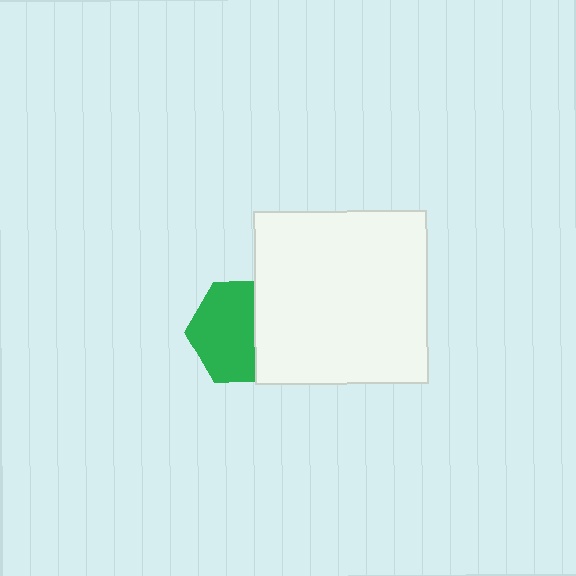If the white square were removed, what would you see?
You would see the complete green hexagon.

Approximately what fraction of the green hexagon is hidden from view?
Roughly 37% of the green hexagon is hidden behind the white square.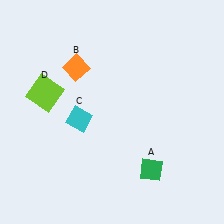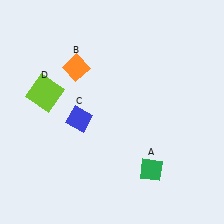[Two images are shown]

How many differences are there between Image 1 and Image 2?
There is 1 difference between the two images.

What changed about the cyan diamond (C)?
In Image 1, C is cyan. In Image 2, it changed to blue.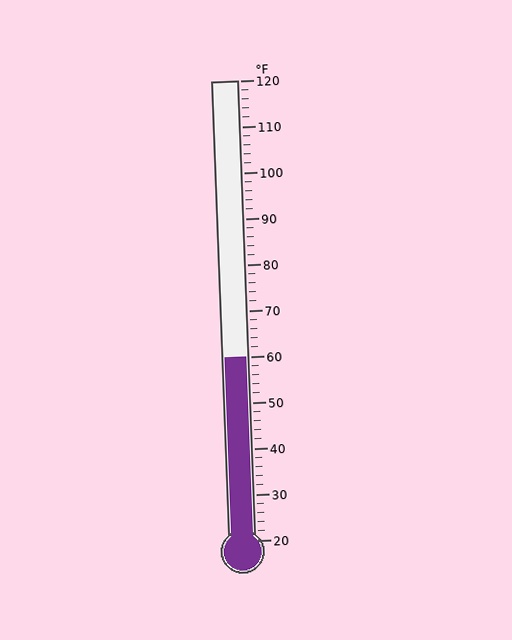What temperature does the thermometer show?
The thermometer shows approximately 60°F.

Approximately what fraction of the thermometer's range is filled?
The thermometer is filled to approximately 40% of its range.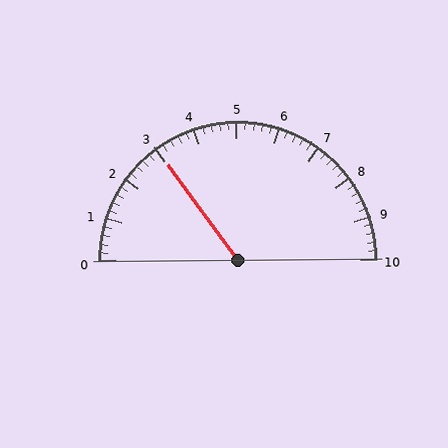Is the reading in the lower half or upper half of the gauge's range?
The reading is in the lower half of the range (0 to 10).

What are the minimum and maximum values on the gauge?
The gauge ranges from 0 to 10.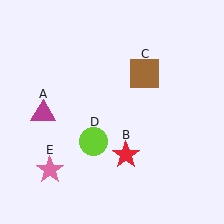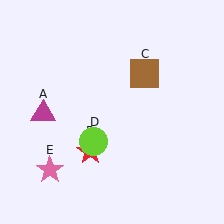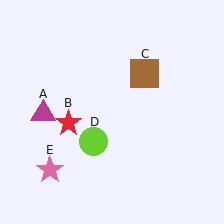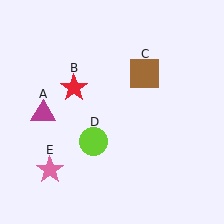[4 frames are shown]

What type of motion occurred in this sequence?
The red star (object B) rotated clockwise around the center of the scene.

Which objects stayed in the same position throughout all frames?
Magenta triangle (object A) and brown square (object C) and lime circle (object D) and pink star (object E) remained stationary.